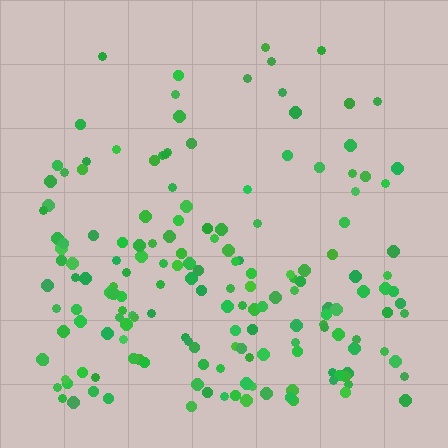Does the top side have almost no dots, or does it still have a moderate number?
Still a moderate number, just noticeably fewer than the bottom.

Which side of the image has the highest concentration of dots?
The bottom.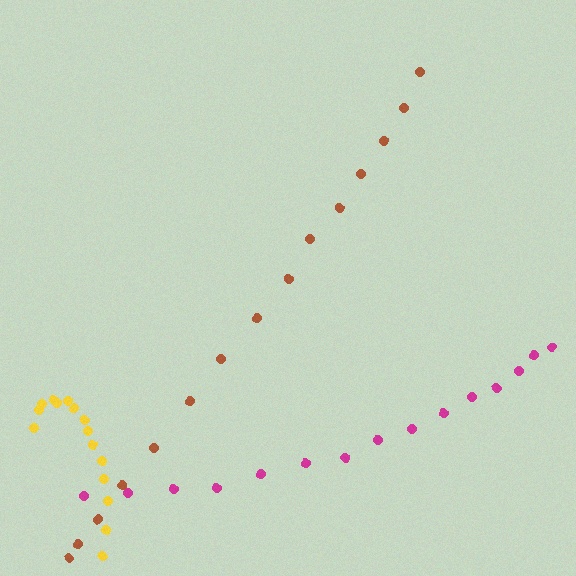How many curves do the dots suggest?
There are 3 distinct paths.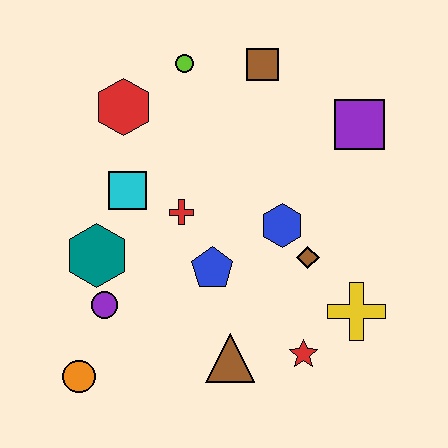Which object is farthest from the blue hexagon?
The orange circle is farthest from the blue hexagon.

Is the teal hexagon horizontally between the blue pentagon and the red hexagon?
No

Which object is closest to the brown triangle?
The red star is closest to the brown triangle.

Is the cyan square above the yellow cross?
Yes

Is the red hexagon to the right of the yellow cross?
No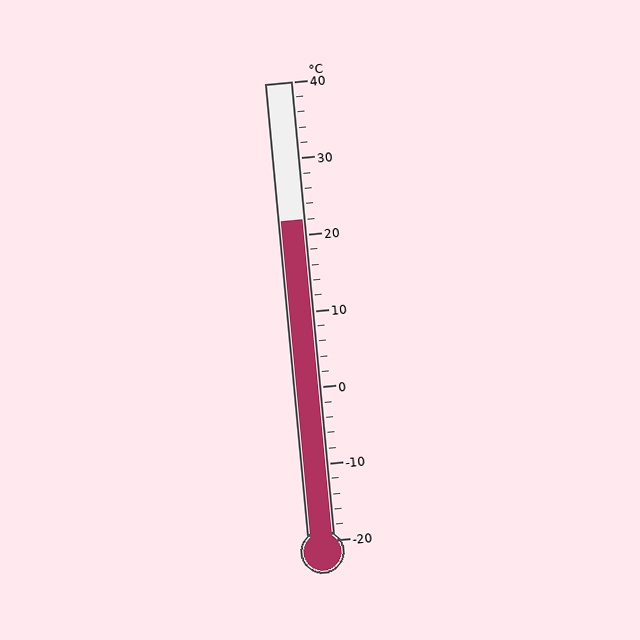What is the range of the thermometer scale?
The thermometer scale ranges from -20°C to 40°C.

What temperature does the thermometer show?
The thermometer shows approximately 22°C.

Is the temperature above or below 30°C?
The temperature is below 30°C.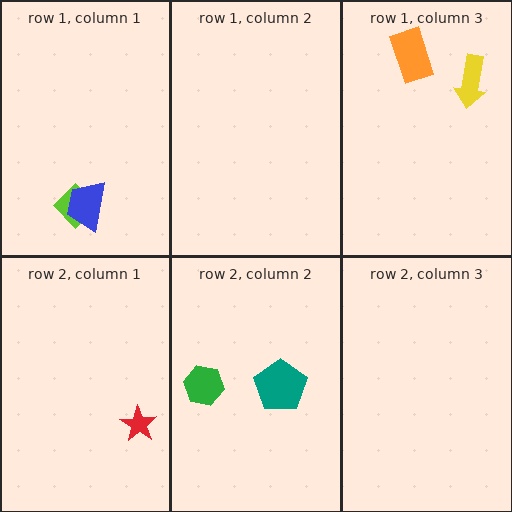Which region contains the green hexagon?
The row 2, column 2 region.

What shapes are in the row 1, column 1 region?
The lime diamond, the blue trapezoid.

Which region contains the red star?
The row 2, column 1 region.